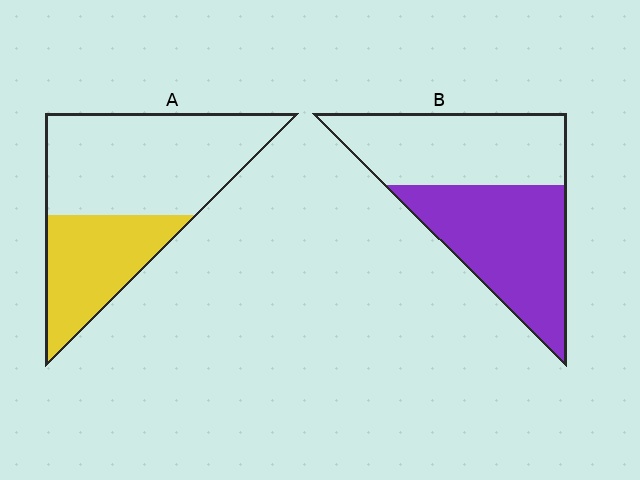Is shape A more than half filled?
No.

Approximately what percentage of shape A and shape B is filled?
A is approximately 35% and B is approximately 50%.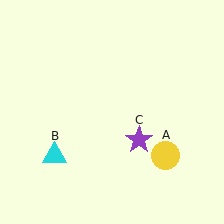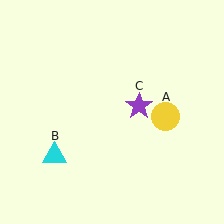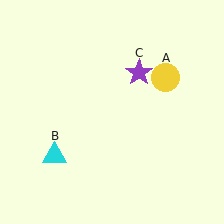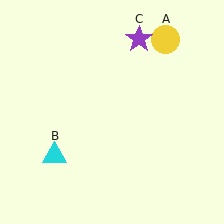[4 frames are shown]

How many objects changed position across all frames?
2 objects changed position: yellow circle (object A), purple star (object C).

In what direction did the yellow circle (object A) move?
The yellow circle (object A) moved up.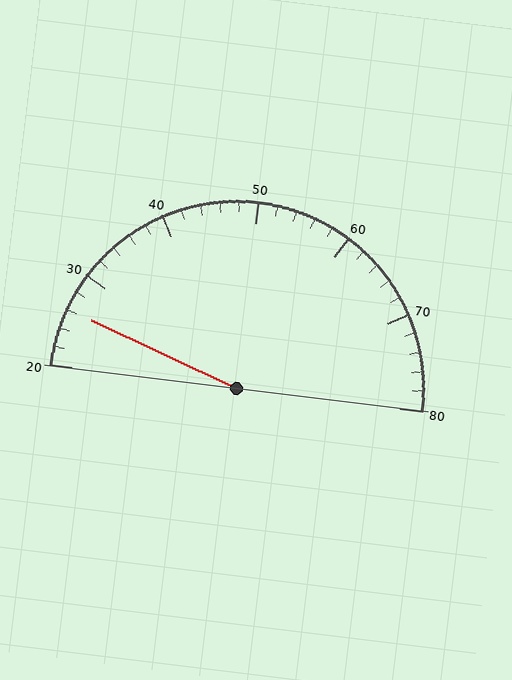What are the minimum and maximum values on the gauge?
The gauge ranges from 20 to 80.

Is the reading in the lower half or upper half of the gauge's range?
The reading is in the lower half of the range (20 to 80).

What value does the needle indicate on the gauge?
The needle indicates approximately 26.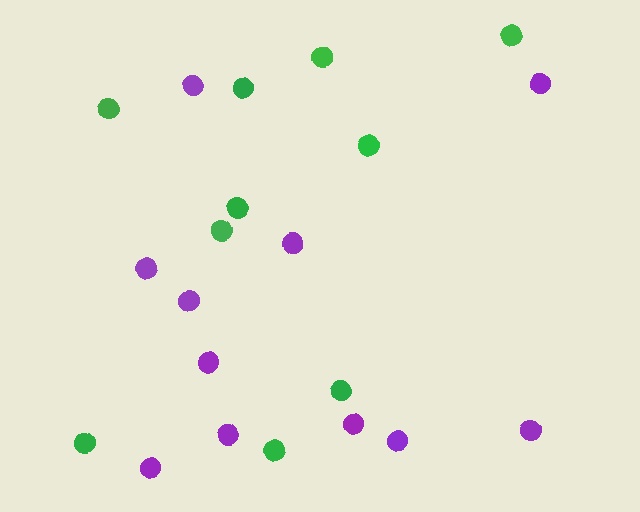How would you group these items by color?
There are 2 groups: one group of purple circles (11) and one group of green circles (10).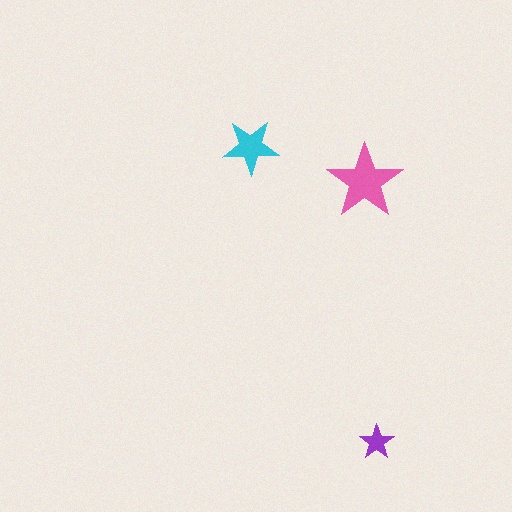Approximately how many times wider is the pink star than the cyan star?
About 1.5 times wider.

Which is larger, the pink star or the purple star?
The pink one.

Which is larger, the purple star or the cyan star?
The cyan one.